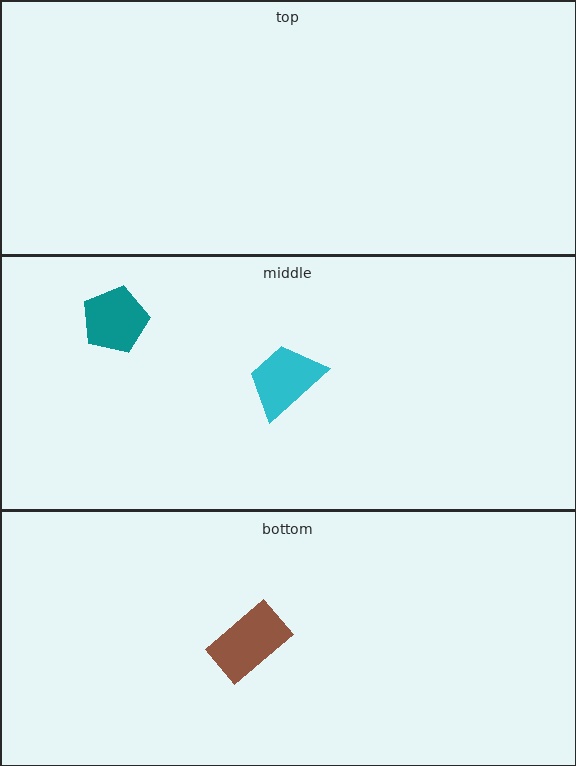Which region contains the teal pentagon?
The middle region.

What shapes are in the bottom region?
The brown rectangle.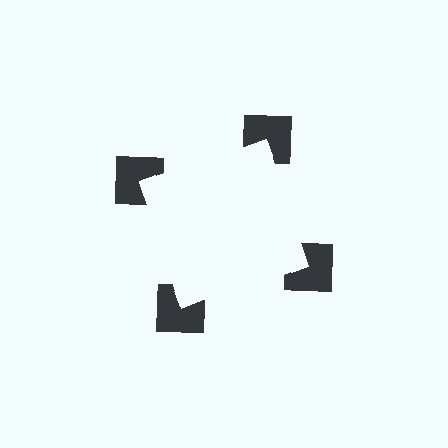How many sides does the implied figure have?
4 sides.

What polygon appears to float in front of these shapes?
An illusory square — its edges are inferred from the aligned wedge cuts in the notched squares, not physically drawn.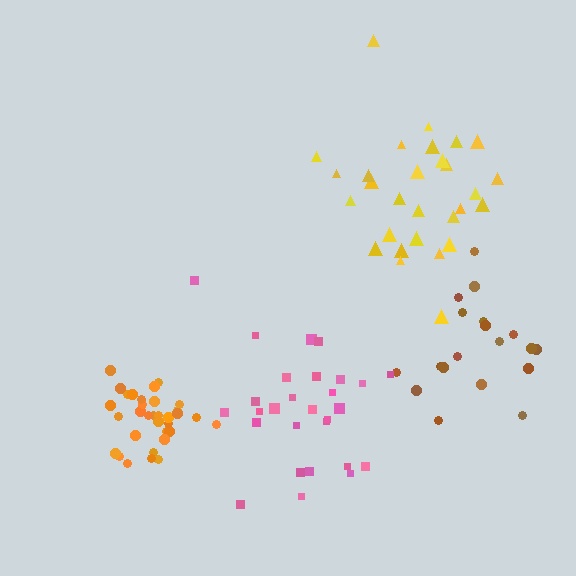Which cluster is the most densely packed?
Orange.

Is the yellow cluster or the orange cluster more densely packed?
Orange.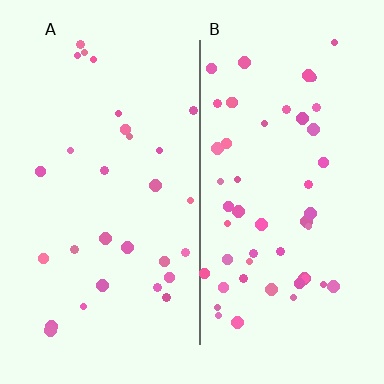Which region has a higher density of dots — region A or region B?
B (the right).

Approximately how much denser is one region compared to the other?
Approximately 1.8× — region B over region A.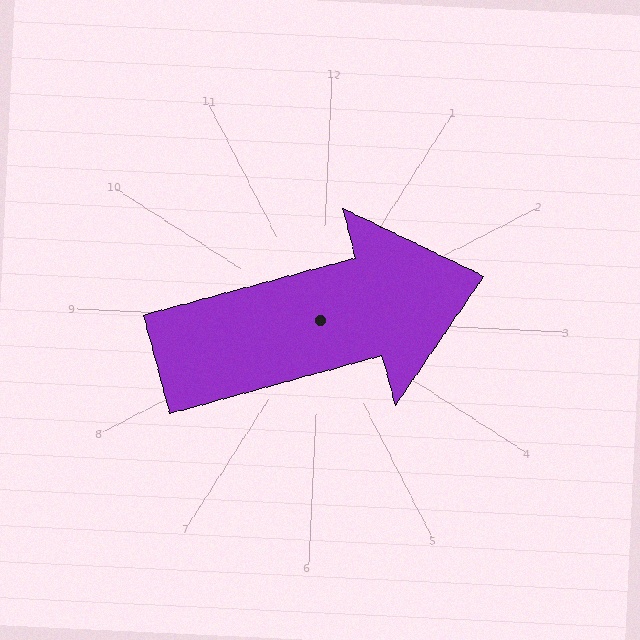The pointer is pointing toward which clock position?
Roughly 2 o'clock.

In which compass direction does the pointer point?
East.